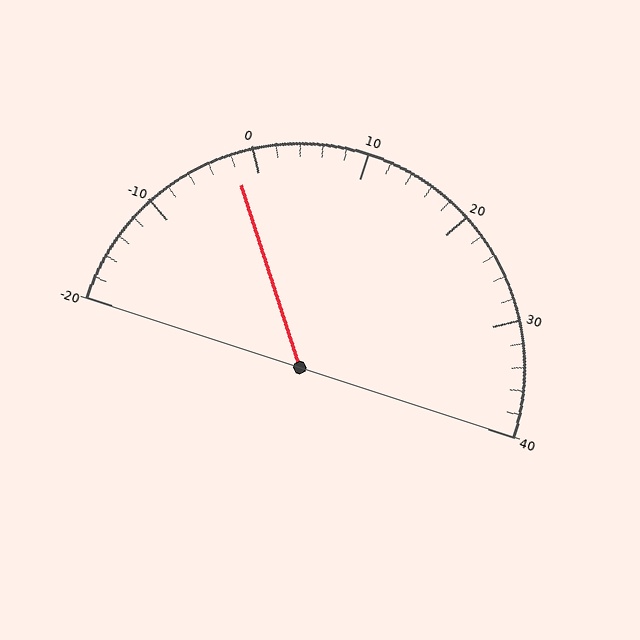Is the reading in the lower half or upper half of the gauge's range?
The reading is in the lower half of the range (-20 to 40).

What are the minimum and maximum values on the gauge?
The gauge ranges from -20 to 40.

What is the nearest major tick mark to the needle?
The nearest major tick mark is 0.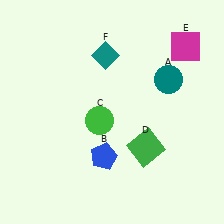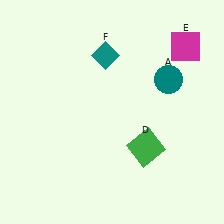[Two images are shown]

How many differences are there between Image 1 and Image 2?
There are 2 differences between the two images.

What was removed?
The green circle (C), the blue pentagon (B) were removed in Image 2.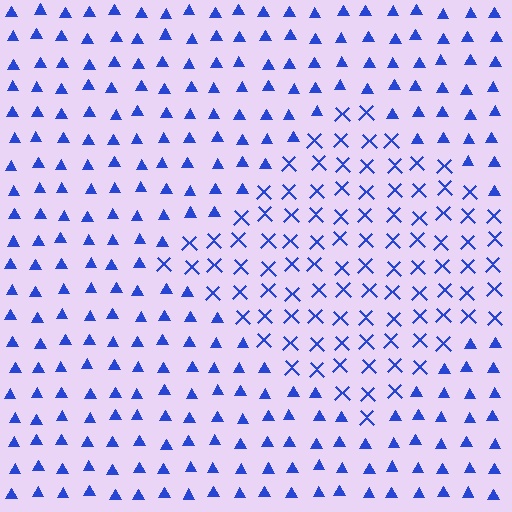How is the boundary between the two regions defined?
The boundary is defined by a change in element shape: X marks inside vs. triangles outside. All elements share the same color and spacing.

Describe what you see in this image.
The image is filled with small blue elements arranged in a uniform grid. A diamond-shaped region contains X marks, while the surrounding area contains triangles. The boundary is defined purely by the change in element shape.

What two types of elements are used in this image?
The image uses X marks inside the diamond region and triangles outside it.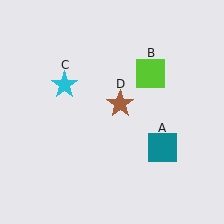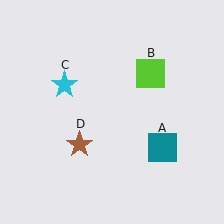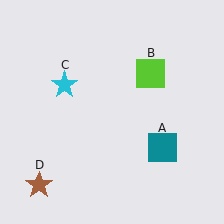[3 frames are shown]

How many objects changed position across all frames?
1 object changed position: brown star (object D).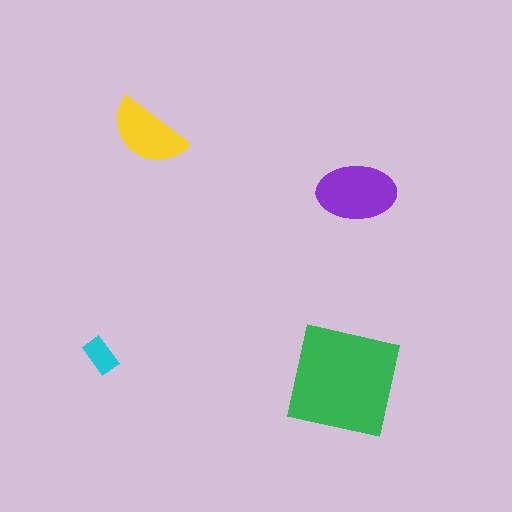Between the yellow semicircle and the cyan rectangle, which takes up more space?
The yellow semicircle.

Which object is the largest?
The green square.